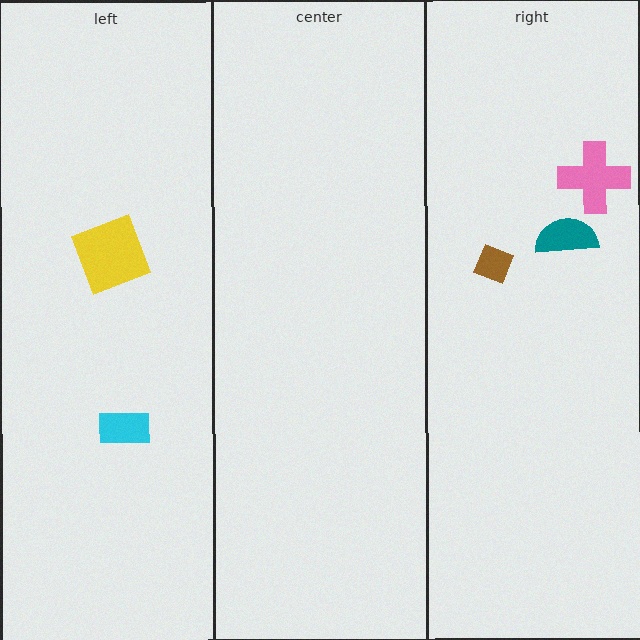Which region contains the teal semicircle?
The right region.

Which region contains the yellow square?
The left region.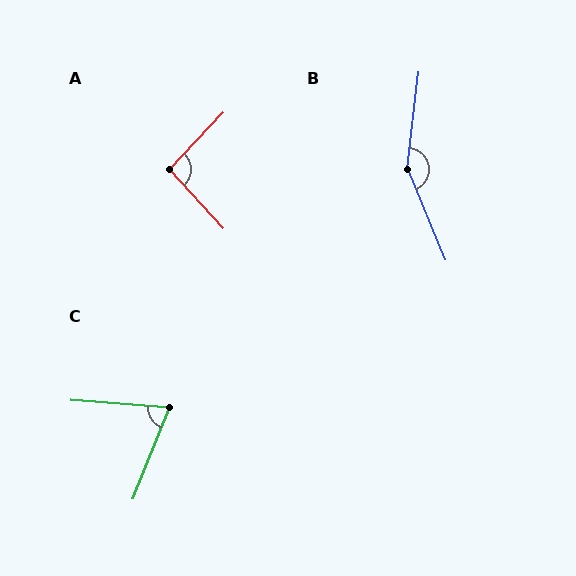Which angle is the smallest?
C, at approximately 72 degrees.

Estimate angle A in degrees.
Approximately 94 degrees.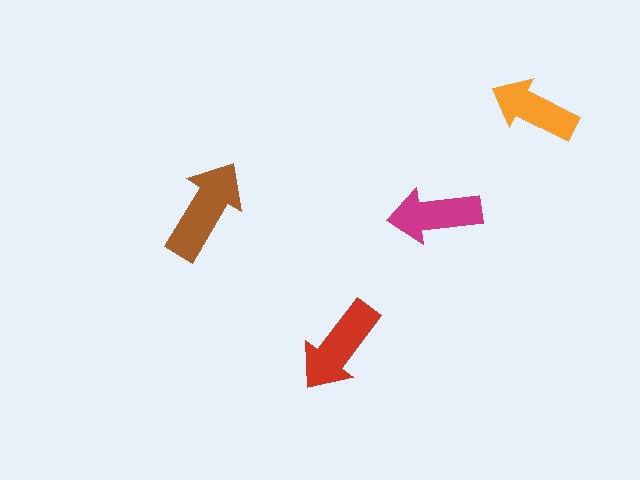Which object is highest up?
The orange arrow is topmost.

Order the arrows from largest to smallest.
the brown one, the red one, the magenta one, the orange one.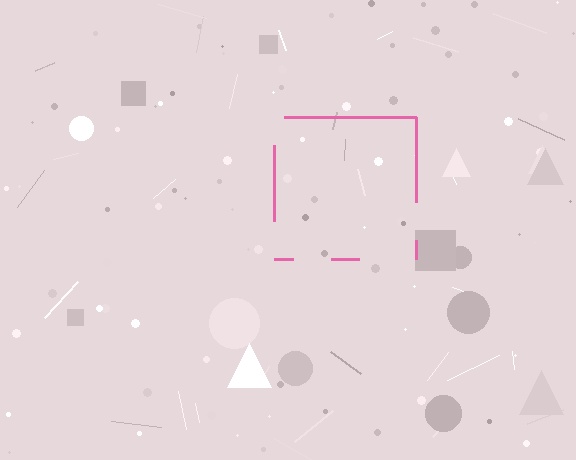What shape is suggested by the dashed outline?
The dashed outline suggests a square.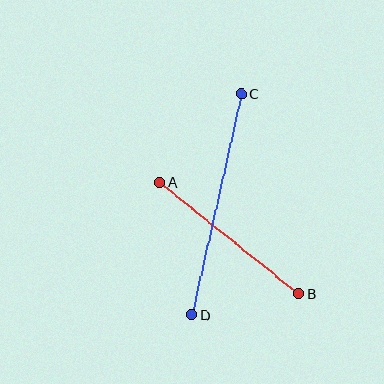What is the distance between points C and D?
The distance is approximately 226 pixels.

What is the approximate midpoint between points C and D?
The midpoint is at approximately (217, 204) pixels.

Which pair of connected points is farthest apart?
Points C and D are farthest apart.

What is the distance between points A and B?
The distance is approximately 178 pixels.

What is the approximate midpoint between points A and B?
The midpoint is at approximately (229, 238) pixels.